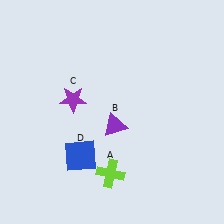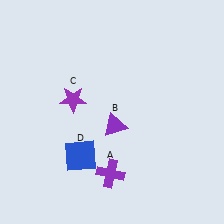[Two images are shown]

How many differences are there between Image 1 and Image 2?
There is 1 difference between the two images.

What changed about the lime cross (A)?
In Image 1, A is lime. In Image 2, it changed to purple.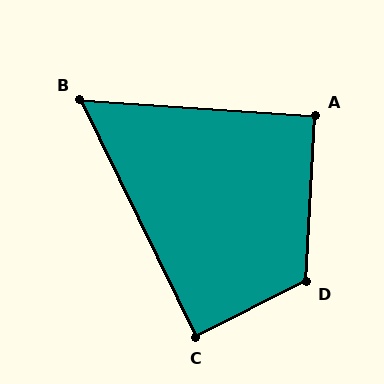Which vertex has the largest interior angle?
D, at approximately 120 degrees.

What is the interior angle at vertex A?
Approximately 91 degrees (approximately right).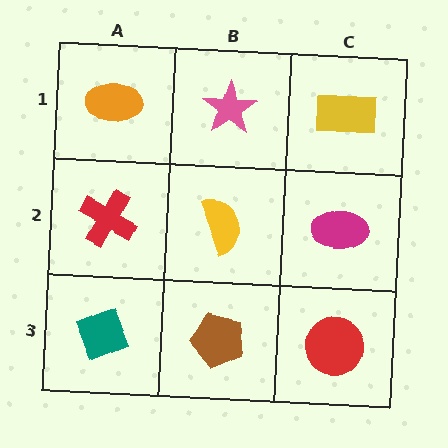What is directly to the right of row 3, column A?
A brown pentagon.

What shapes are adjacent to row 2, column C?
A yellow rectangle (row 1, column C), a red circle (row 3, column C), a yellow semicircle (row 2, column B).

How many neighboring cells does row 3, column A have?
2.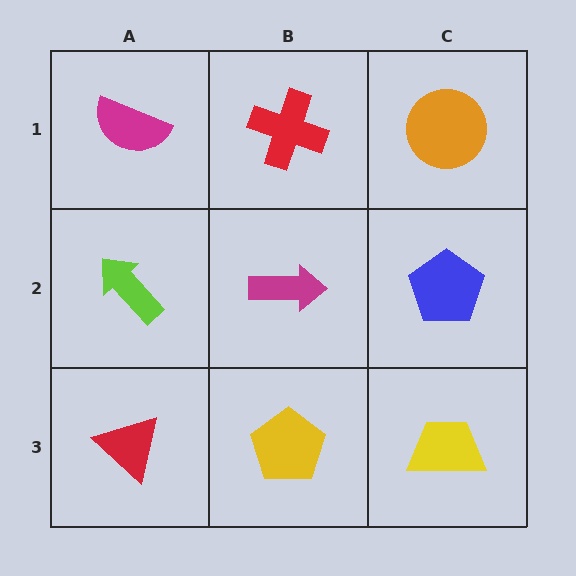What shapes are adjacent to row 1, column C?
A blue pentagon (row 2, column C), a red cross (row 1, column B).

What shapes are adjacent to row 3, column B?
A magenta arrow (row 2, column B), a red triangle (row 3, column A), a yellow trapezoid (row 3, column C).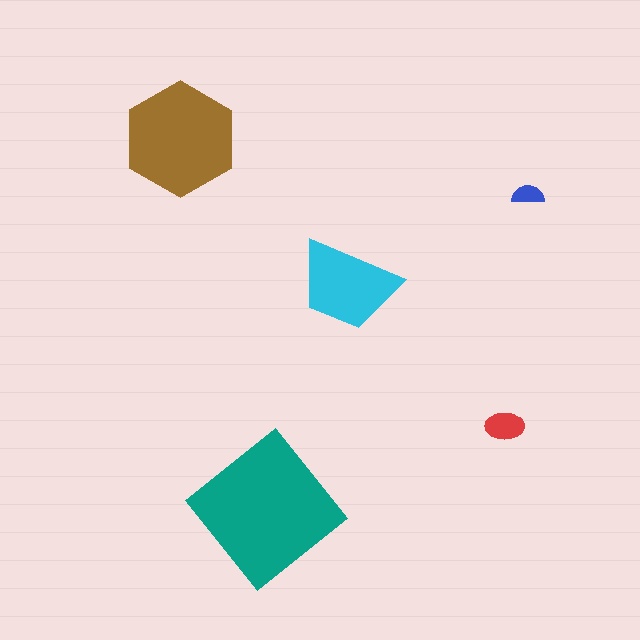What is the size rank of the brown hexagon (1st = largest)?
2nd.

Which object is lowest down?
The teal diamond is bottommost.